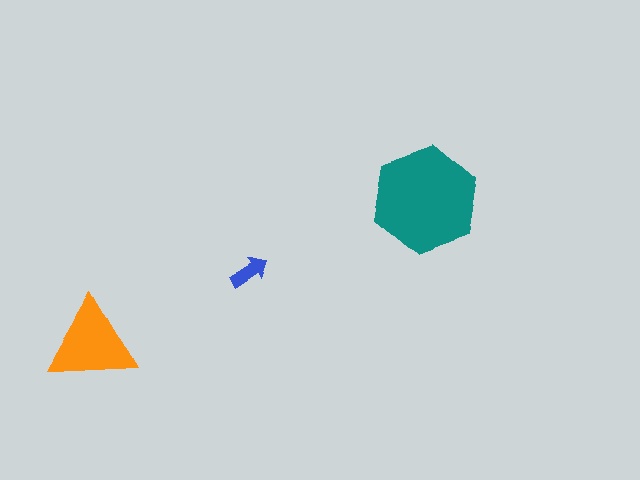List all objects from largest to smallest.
The teal hexagon, the orange triangle, the blue arrow.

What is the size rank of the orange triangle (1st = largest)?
2nd.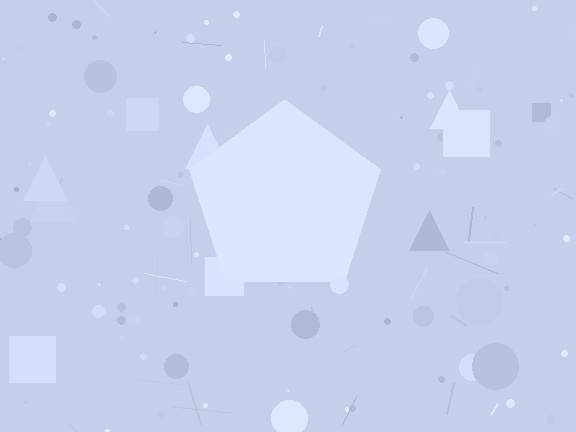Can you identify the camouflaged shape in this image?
The camouflaged shape is a pentagon.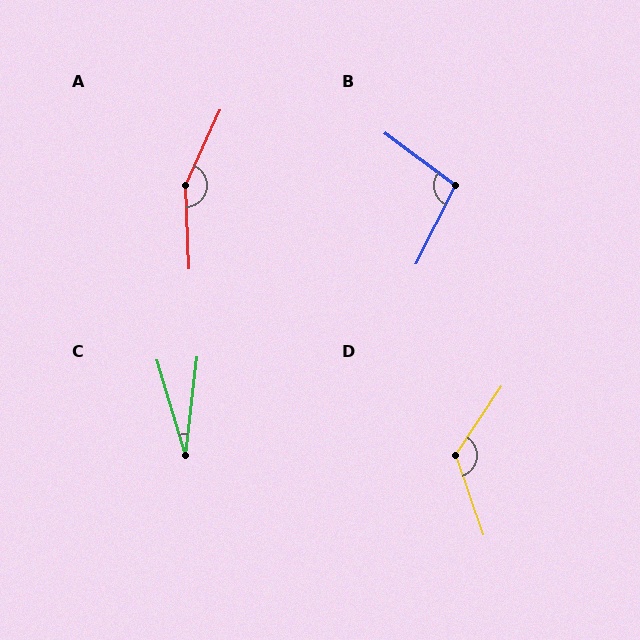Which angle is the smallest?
C, at approximately 24 degrees.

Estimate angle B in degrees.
Approximately 100 degrees.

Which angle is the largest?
A, at approximately 153 degrees.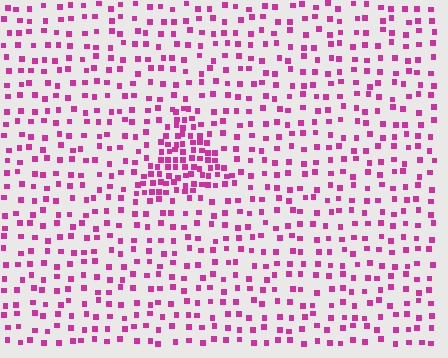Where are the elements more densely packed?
The elements are more densely packed inside the triangle boundary.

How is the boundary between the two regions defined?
The boundary is defined by a change in element density (approximately 2.5x ratio). All elements are the same color, size, and shape.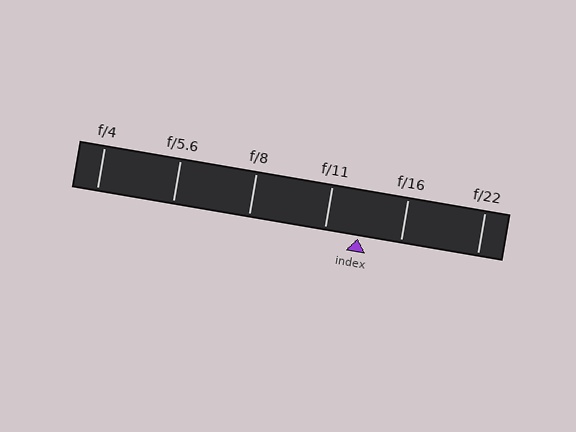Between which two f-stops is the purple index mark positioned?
The index mark is between f/11 and f/16.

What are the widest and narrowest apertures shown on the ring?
The widest aperture shown is f/4 and the narrowest is f/22.